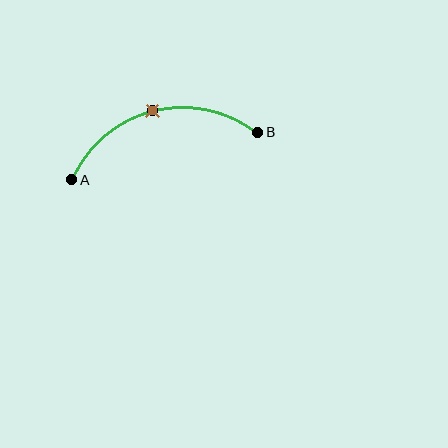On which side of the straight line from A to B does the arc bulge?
The arc bulges above the straight line connecting A and B.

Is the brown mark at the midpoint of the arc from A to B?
Yes. The brown mark lies on the arc at equal arc-length from both A and B — it is the arc midpoint.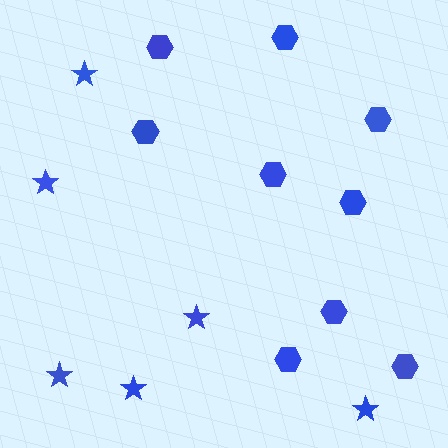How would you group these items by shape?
There are 2 groups: one group of stars (6) and one group of hexagons (9).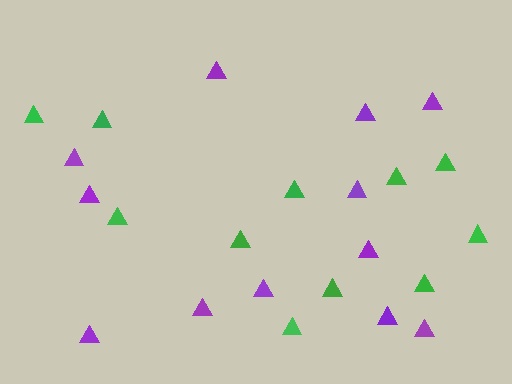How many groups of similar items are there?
There are 2 groups: one group of purple triangles (12) and one group of green triangles (11).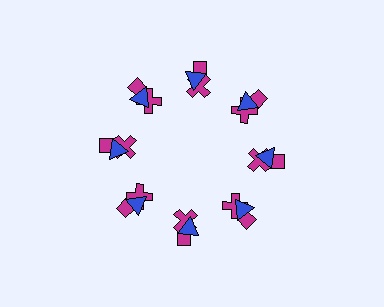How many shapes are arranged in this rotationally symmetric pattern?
There are 24 shapes, arranged in 8 groups of 3.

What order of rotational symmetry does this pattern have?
This pattern has 8-fold rotational symmetry.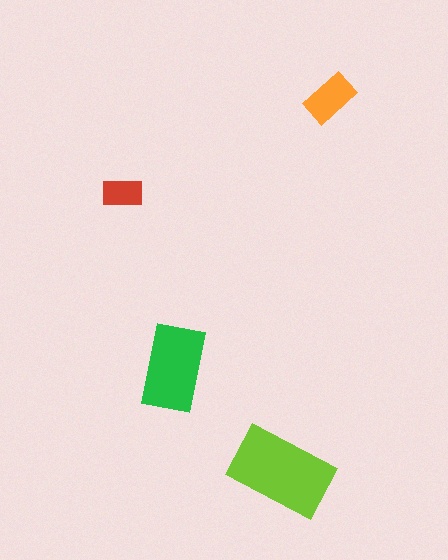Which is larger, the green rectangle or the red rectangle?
The green one.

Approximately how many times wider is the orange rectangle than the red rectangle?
About 1.5 times wider.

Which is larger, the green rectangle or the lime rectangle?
The lime one.